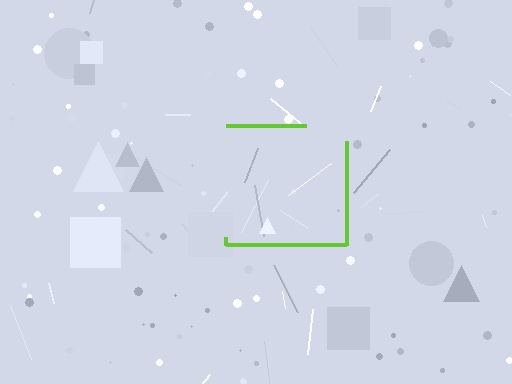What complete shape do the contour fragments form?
The contour fragments form a square.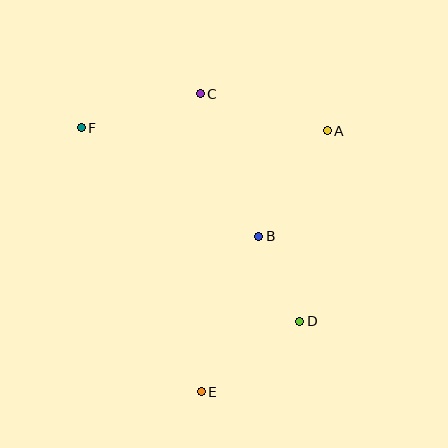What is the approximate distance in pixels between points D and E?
The distance between D and E is approximately 121 pixels.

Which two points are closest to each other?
Points B and D are closest to each other.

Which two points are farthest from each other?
Points C and E are farthest from each other.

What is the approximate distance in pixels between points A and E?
The distance between A and E is approximately 290 pixels.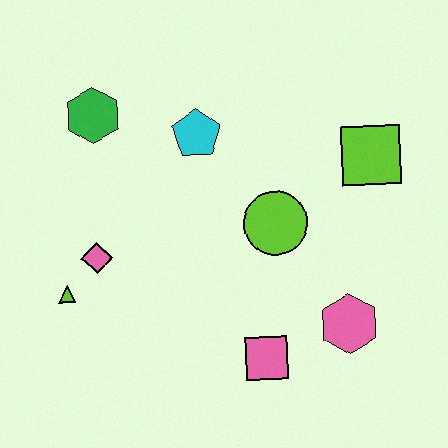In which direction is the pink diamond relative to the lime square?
The pink diamond is to the left of the lime square.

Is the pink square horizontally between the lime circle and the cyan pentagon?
Yes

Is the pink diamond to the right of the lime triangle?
Yes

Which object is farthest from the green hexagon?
The pink hexagon is farthest from the green hexagon.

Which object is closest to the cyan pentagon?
The green hexagon is closest to the cyan pentagon.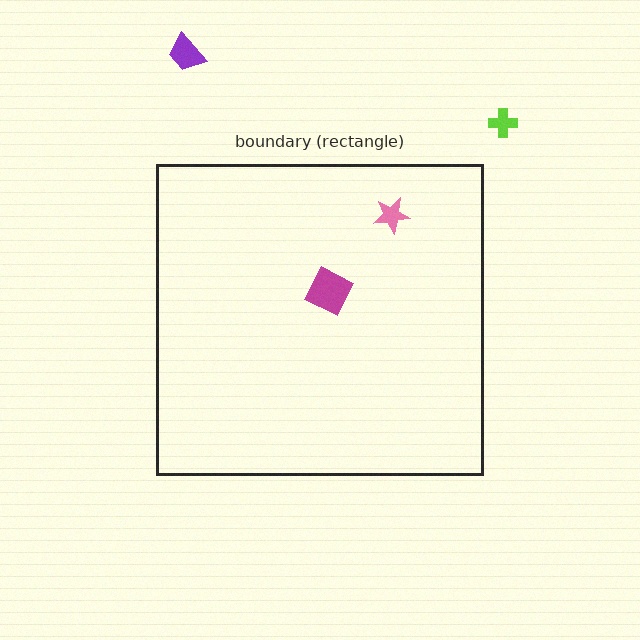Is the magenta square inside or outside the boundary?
Inside.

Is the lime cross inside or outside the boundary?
Outside.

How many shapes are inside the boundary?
2 inside, 2 outside.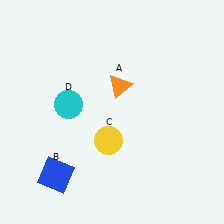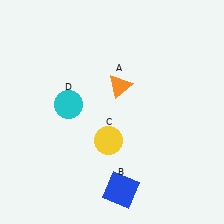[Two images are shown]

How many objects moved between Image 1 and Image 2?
1 object moved between the two images.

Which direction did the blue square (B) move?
The blue square (B) moved right.